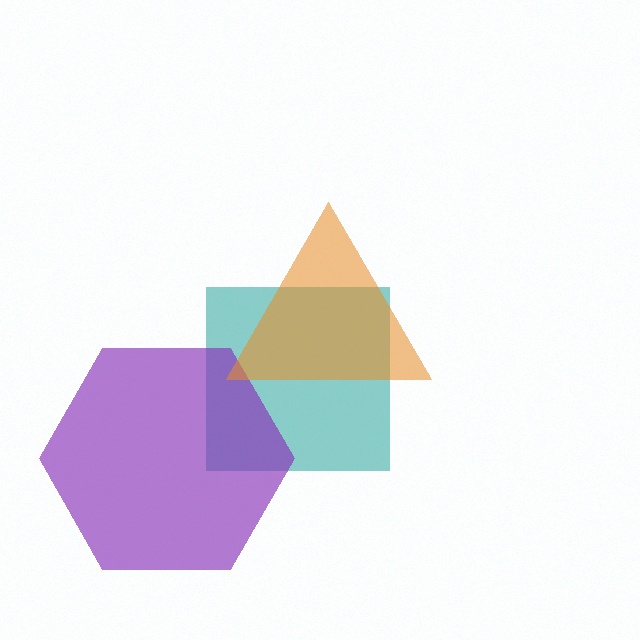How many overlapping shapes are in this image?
There are 3 overlapping shapes in the image.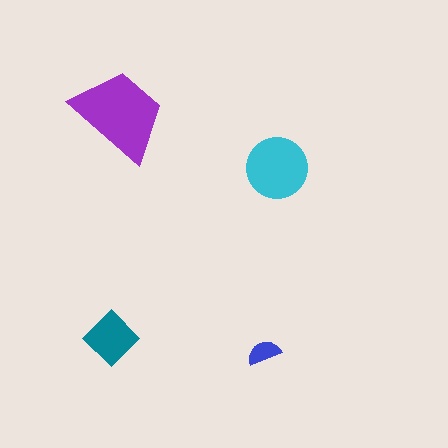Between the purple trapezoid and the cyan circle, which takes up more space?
The purple trapezoid.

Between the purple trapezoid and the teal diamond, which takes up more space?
The purple trapezoid.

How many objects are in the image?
There are 4 objects in the image.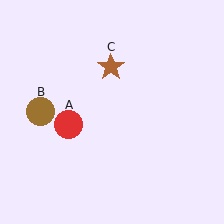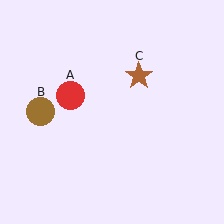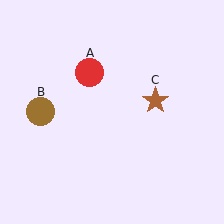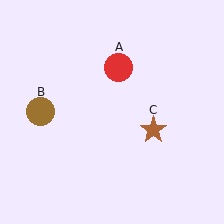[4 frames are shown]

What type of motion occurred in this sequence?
The red circle (object A), brown star (object C) rotated clockwise around the center of the scene.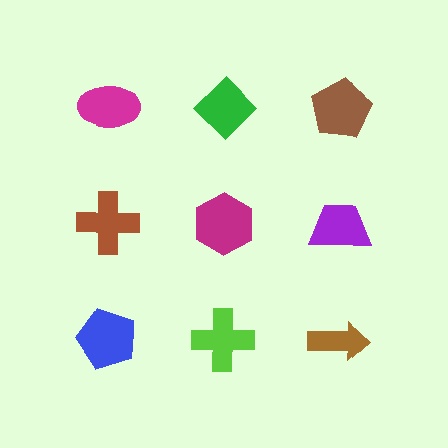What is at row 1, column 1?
A magenta ellipse.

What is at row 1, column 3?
A brown pentagon.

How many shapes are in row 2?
3 shapes.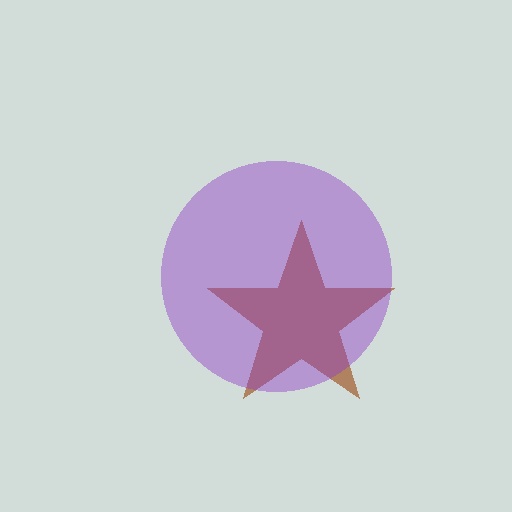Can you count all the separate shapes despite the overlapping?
Yes, there are 2 separate shapes.